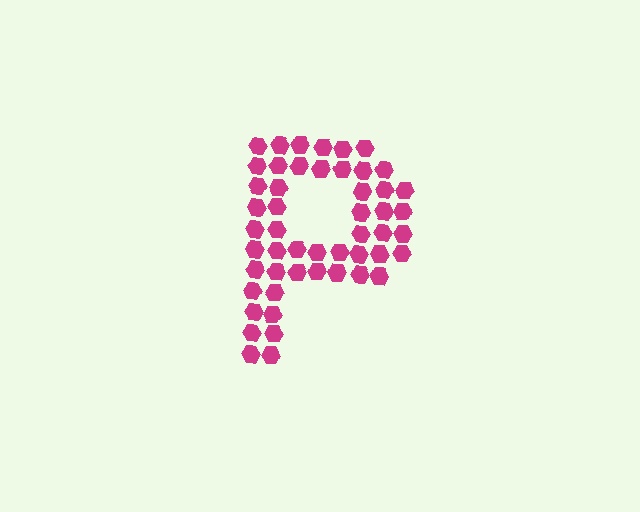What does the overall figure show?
The overall figure shows the letter P.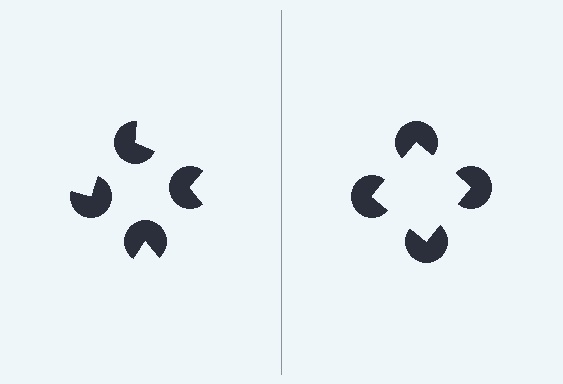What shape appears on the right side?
An illusory square.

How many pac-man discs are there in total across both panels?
8 — 4 on each side.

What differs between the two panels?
The pac-man discs are positioned identically on both sides; only the wedge orientations differ. On the right they align to a square; on the left they are misaligned.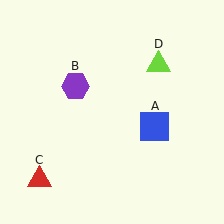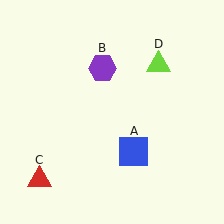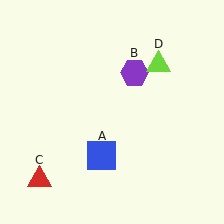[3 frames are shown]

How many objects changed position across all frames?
2 objects changed position: blue square (object A), purple hexagon (object B).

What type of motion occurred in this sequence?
The blue square (object A), purple hexagon (object B) rotated clockwise around the center of the scene.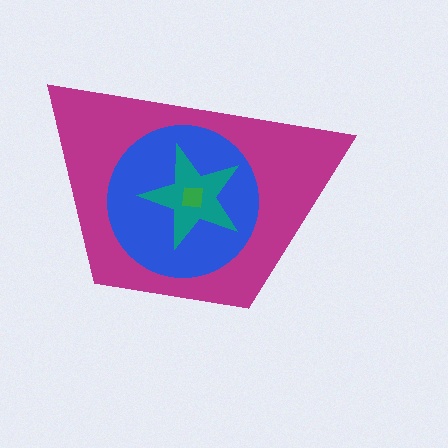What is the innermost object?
The green square.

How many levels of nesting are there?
4.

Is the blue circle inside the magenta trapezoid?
Yes.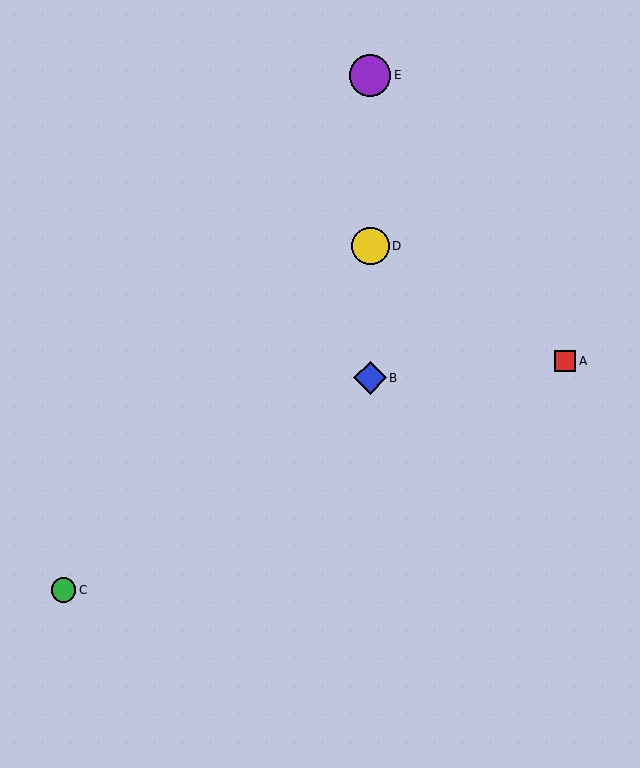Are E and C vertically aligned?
No, E is at x≈370 and C is at x≈64.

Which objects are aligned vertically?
Objects B, D, E are aligned vertically.